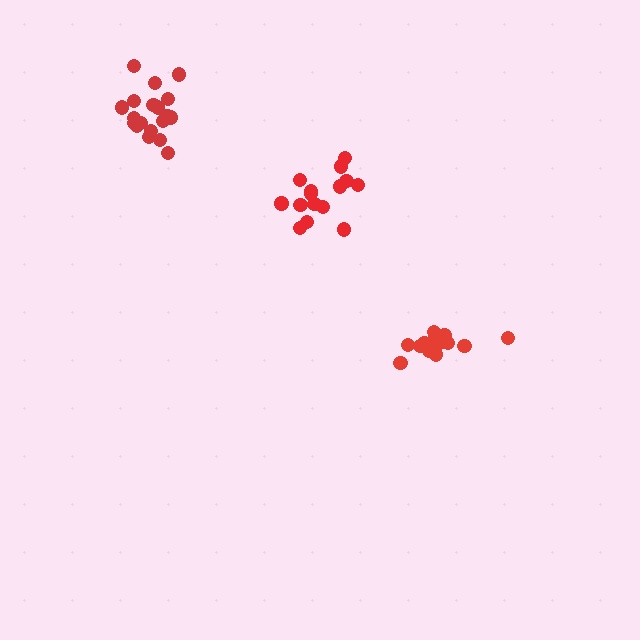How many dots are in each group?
Group 1: 19 dots, Group 2: 14 dots, Group 3: 15 dots (48 total).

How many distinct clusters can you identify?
There are 3 distinct clusters.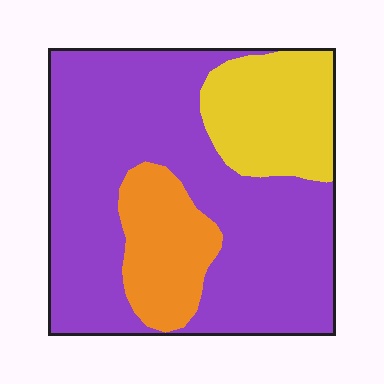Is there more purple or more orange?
Purple.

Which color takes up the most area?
Purple, at roughly 65%.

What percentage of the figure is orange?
Orange covers roughly 15% of the figure.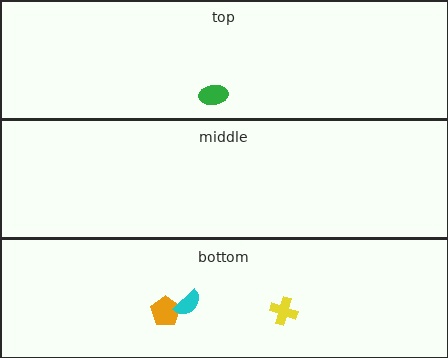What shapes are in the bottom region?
The orange pentagon, the cyan semicircle, the yellow cross.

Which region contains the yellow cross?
The bottom region.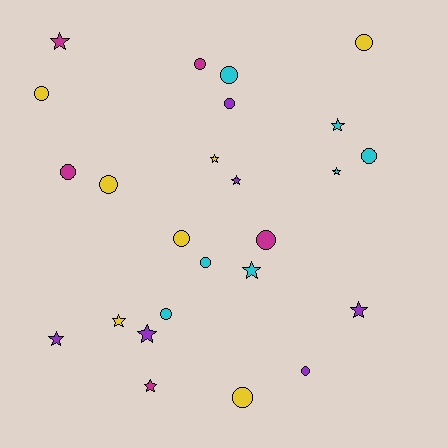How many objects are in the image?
There are 25 objects.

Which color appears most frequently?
Cyan, with 7 objects.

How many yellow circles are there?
There are 5 yellow circles.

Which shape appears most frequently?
Circle, with 14 objects.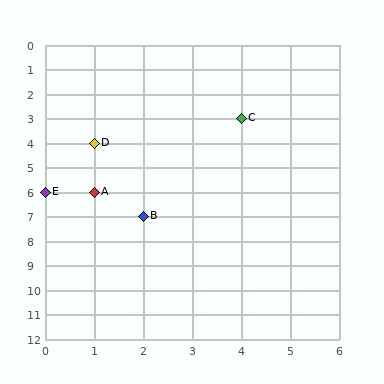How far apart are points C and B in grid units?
Points C and B are 2 columns and 4 rows apart (about 4.5 grid units diagonally).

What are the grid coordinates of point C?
Point C is at grid coordinates (4, 3).